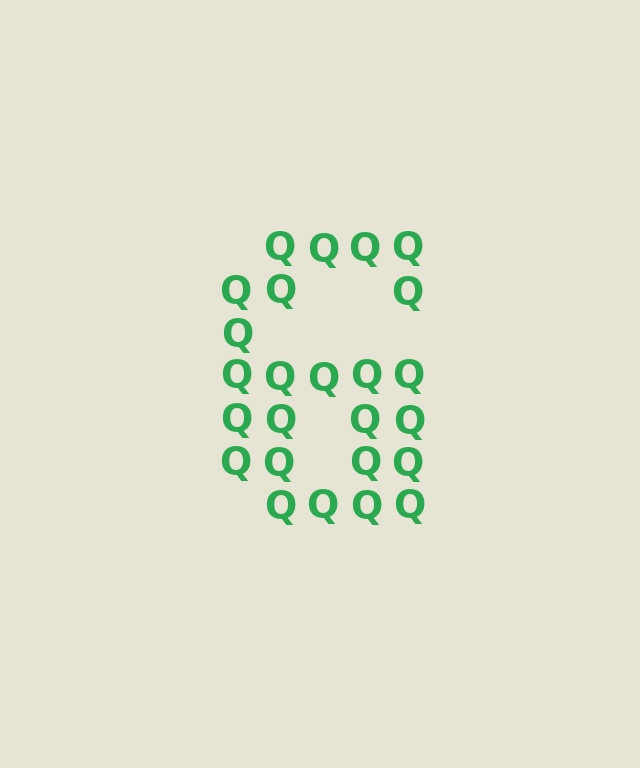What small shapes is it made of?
It is made of small letter Q's.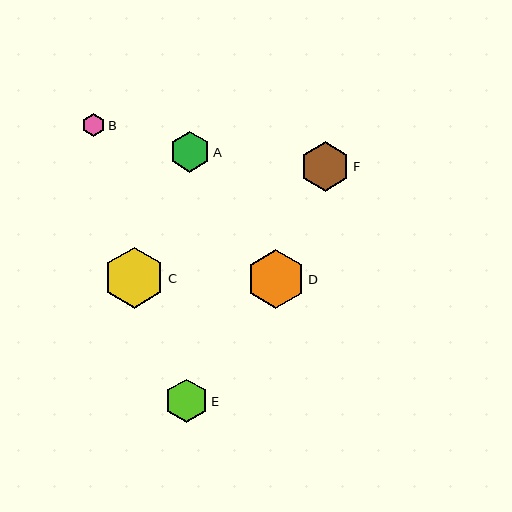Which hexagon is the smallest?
Hexagon B is the smallest with a size of approximately 23 pixels.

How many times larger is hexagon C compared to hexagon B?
Hexagon C is approximately 2.7 times the size of hexagon B.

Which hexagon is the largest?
Hexagon C is the largest with a size of approximately 61 pixels.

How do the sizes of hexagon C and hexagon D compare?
Hexagon C and hexagon D are approximately the same size.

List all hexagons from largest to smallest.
From largest to smallest: C, D, F, E, A, B.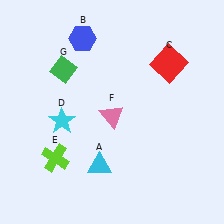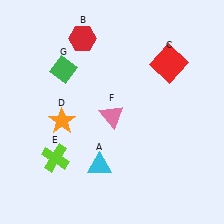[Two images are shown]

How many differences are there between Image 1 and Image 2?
There are 2 differences between the two images.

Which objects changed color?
B changed from blue to red. D changed from cyan to orange.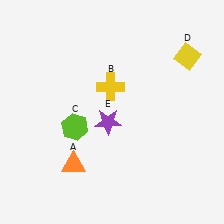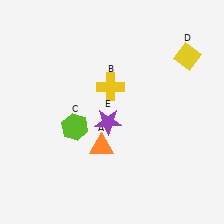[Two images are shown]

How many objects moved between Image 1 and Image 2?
1 object moved between the two images.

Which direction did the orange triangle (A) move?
The orange triangle (A) moved right.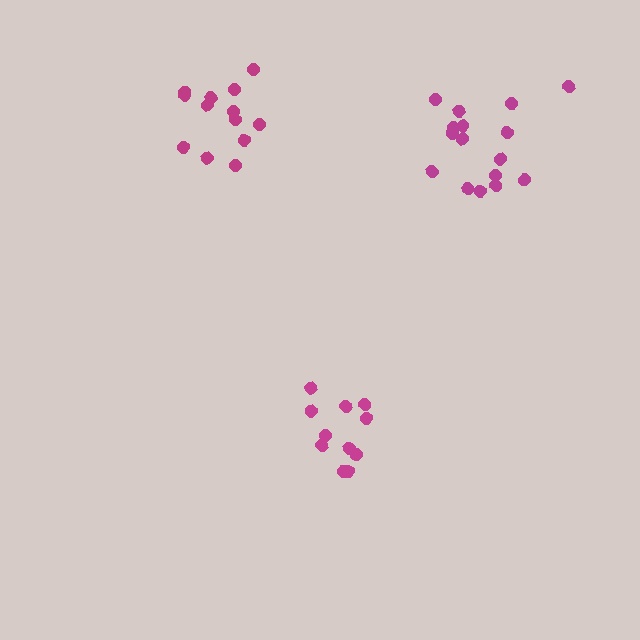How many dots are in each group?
Group 1: 11 dots, Group 2: 13 dots, Group 3: 16 dots (40 total).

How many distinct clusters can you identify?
There are 3 distinct clusters.